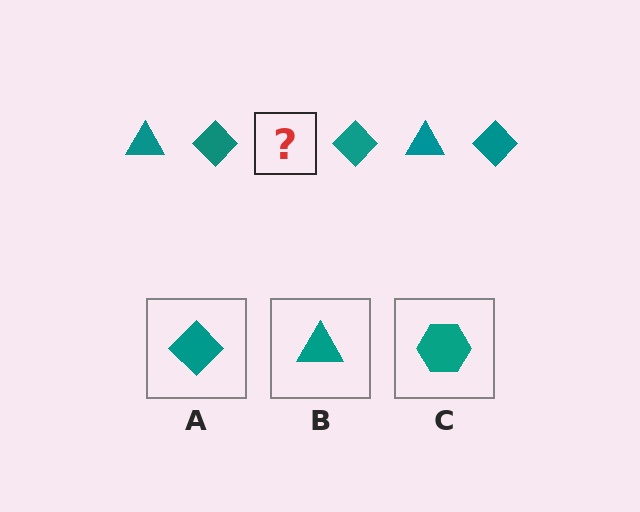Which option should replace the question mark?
Option B.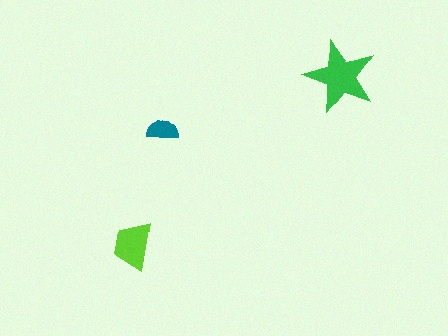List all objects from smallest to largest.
The teal semicircle, the lime trapezoid, the green star.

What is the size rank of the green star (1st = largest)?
1st.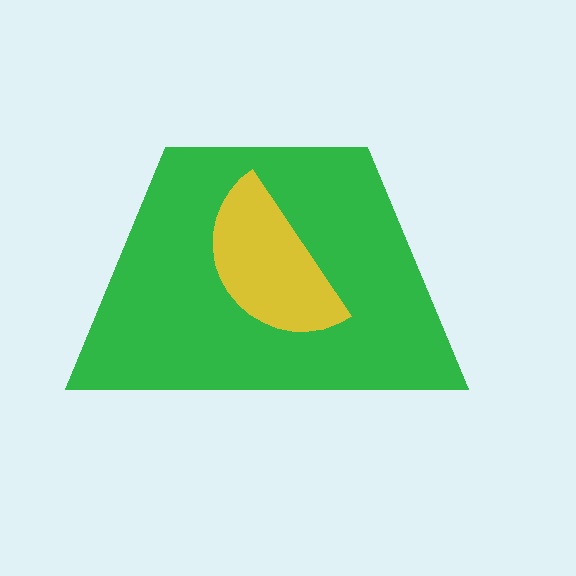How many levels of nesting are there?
2.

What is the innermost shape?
The yellow semicircle.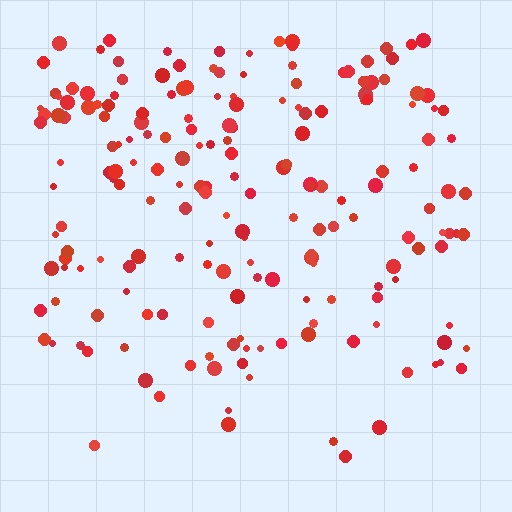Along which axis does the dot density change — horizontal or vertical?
Vertical.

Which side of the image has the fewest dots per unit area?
The bottom.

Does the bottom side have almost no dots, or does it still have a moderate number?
Still a moderate number, just noticeably fewer than the top.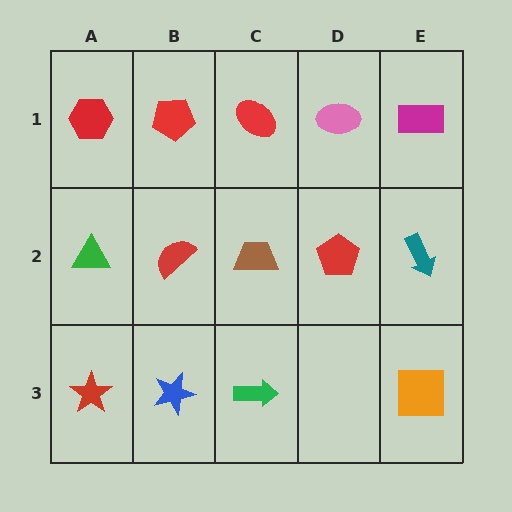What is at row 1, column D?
A pink ellipse.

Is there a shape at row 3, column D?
No, that cell is empty.